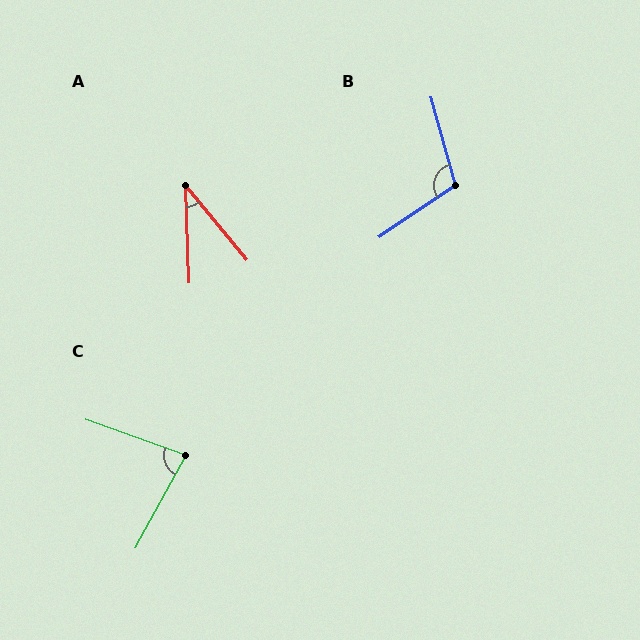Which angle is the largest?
B, at approximately 108 degrees.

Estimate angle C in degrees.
Approximately 81 degrees.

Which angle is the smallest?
A, at approximately 38 degrees.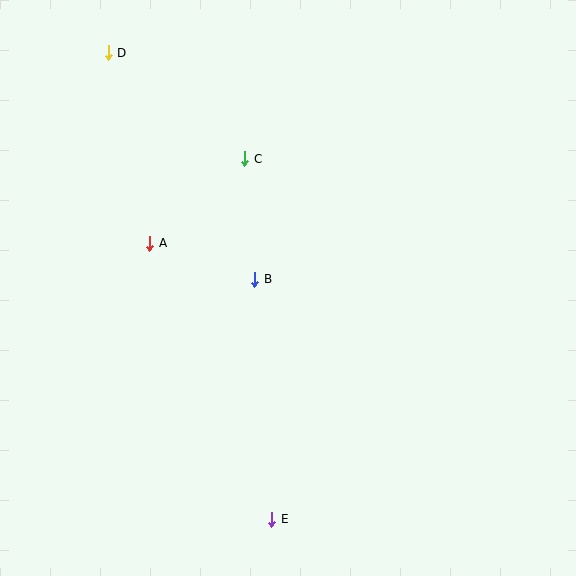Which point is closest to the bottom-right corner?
Point E is closest to the bottom-right corner.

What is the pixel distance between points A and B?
The distance between A and B is 111 pixels.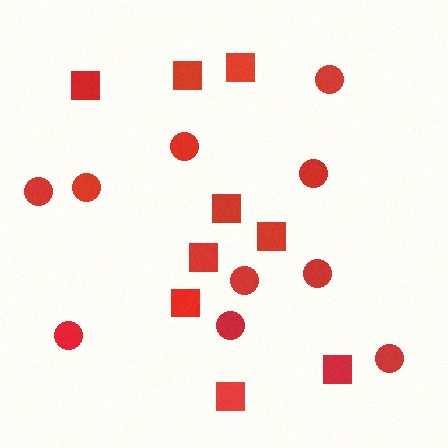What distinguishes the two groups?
There are 2 groups: one group of squares (9) and one group of circles (10).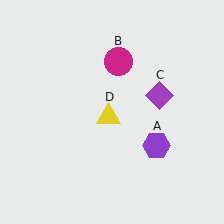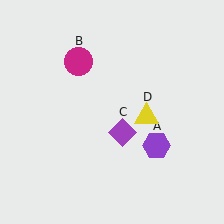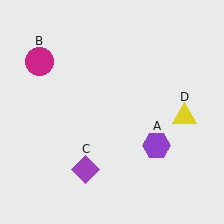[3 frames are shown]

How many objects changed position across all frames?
3 objects changed position: magenta circle (object B), purple diamond (object C), yellow triangle (object D).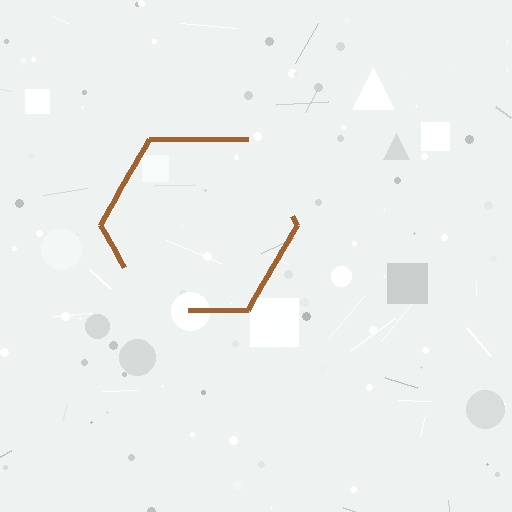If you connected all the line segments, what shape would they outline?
They would outline a hexagon.